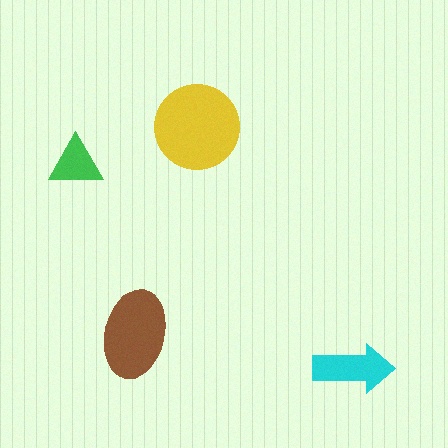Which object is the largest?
The yellow circle.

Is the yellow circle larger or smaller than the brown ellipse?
Larger.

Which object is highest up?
The yellow circle is topmost.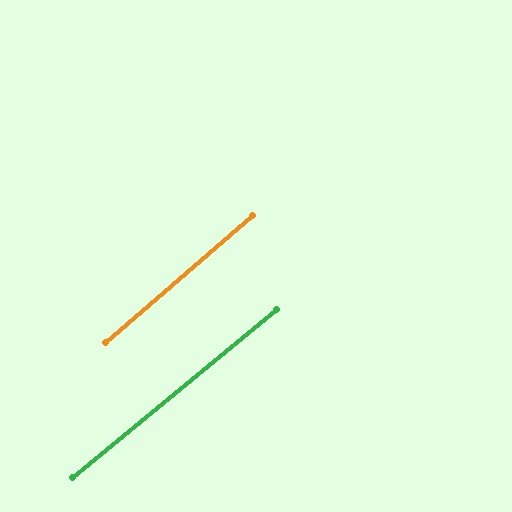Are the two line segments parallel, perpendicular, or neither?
Parallel — their directions differ by only 1.2°.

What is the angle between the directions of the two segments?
Approximately 1 degree.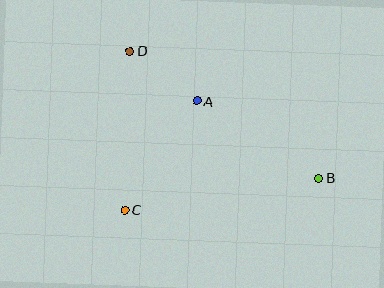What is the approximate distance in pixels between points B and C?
The distance between B and C is approximately 196 pixels.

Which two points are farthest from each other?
Points B and D are farthest from each other.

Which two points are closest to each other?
Points A and D are closest to each other.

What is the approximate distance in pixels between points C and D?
The distance between C and D is approximately 159 pixels.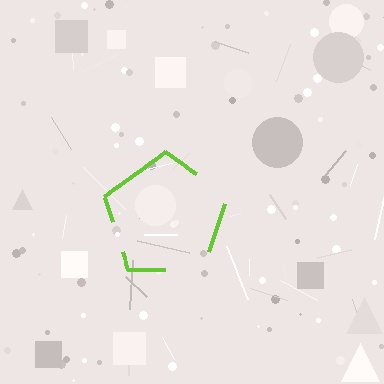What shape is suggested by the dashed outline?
The dashed outline suggests a pentagon.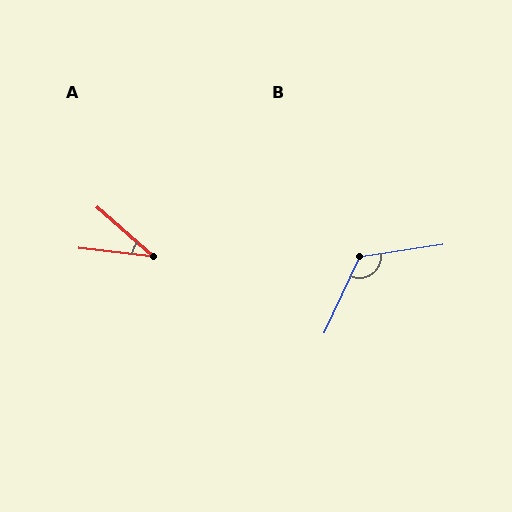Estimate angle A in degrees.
Approximately 35 degrees.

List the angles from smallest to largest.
A (35°), B (123°).